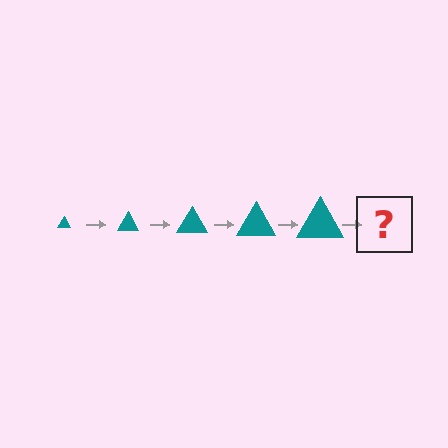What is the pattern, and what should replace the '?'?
The pattern is that the triangle gets progressively larger each step. The '?' should be a teal triangle, larger than the previous one.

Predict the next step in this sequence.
The next step is a teal triangle, larger than the previous one.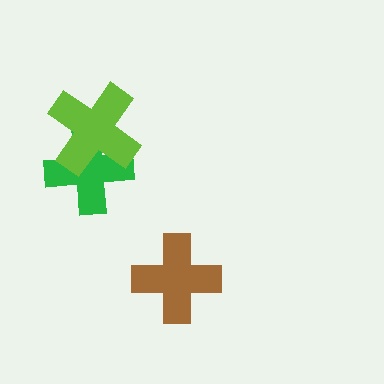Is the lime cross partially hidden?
No, no other shape covers it.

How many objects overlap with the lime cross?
1 object overlaps with the lime cross.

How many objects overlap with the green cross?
1 object overlaps with the green cross.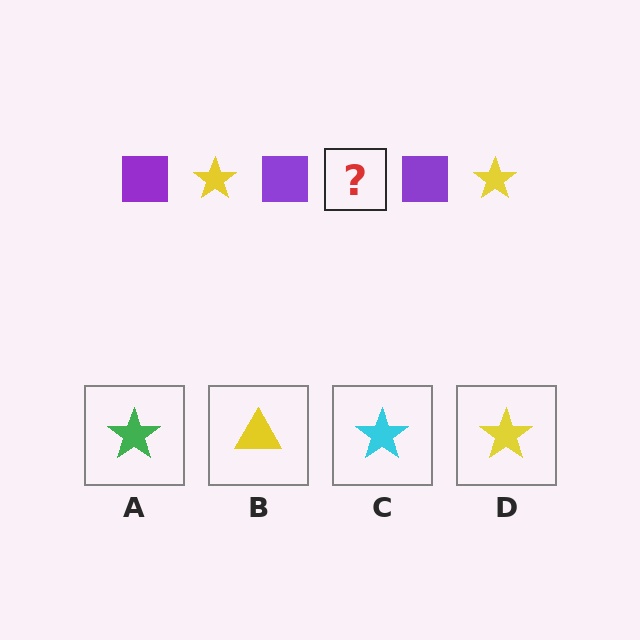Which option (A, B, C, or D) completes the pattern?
D.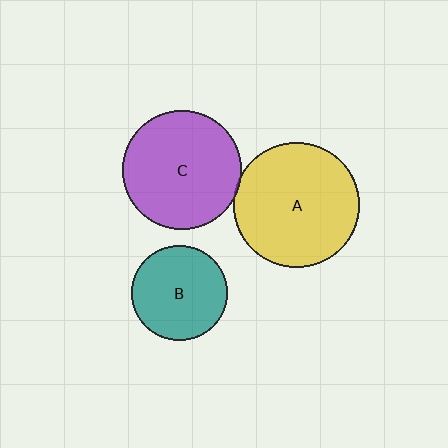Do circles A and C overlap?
Yes.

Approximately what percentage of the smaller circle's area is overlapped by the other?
Approximately 5%.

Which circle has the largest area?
Circle A (yellow).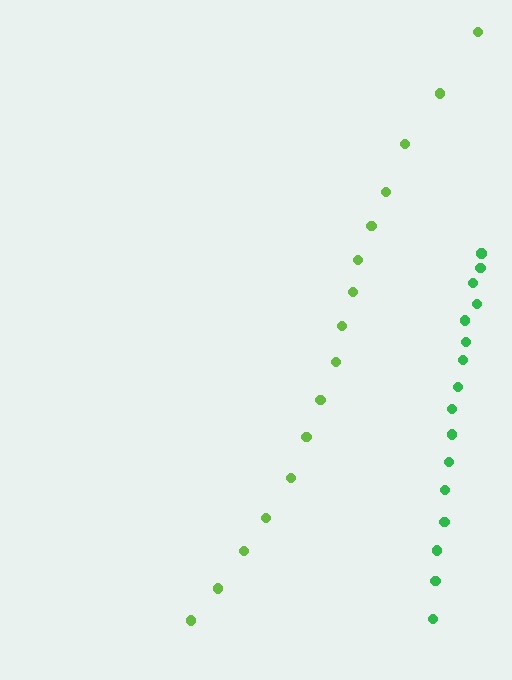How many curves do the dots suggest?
There are 2 distinct paths.